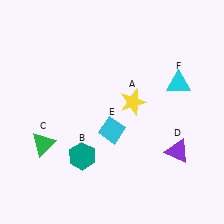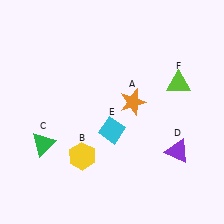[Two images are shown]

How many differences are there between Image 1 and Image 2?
There are 3 differences between the two images.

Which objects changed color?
A changed from yellow to orange. B changed from teal to yellow. F changed from cyan to lime.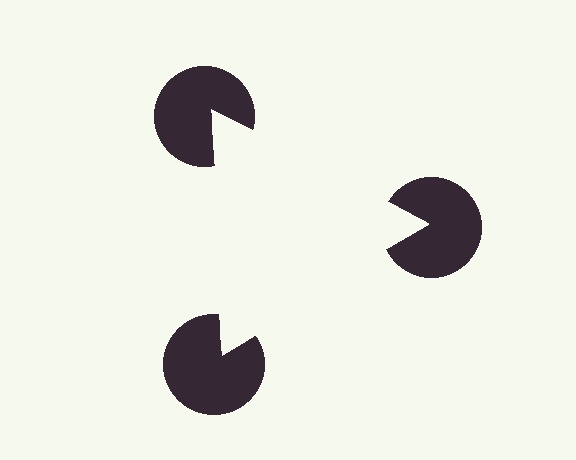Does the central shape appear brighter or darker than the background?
It typically appears slightly brighter than the background, even though no actual brightness change is drawn.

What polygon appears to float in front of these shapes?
An illusory triangle — its edges are inferred from the aligned wedge cuts in the pac-man discs, not physically drawn.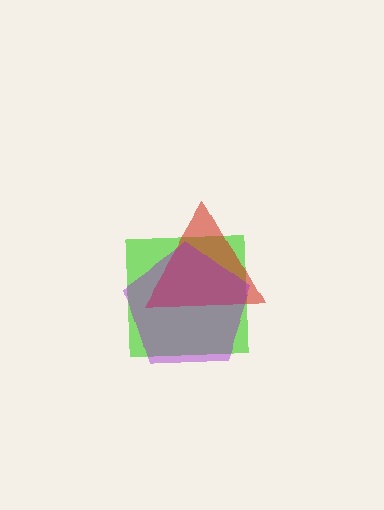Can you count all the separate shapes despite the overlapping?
Yes, there are 3 separate shapes.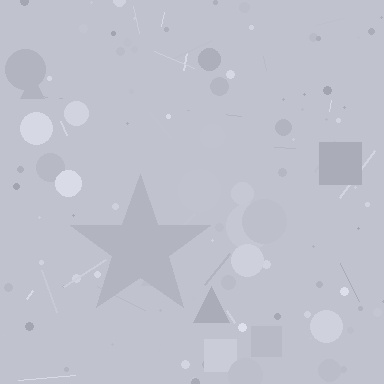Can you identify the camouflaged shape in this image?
The camouflaged shape is a star.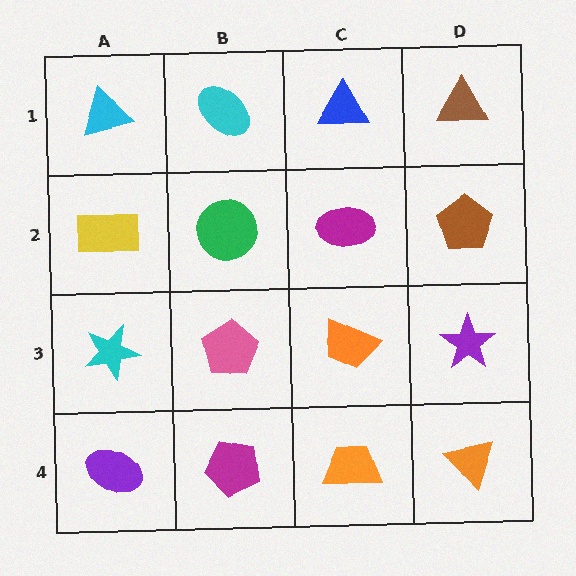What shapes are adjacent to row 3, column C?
A magenta ellipse (row 2, column C), an orange trapezoid (row 4, column C), a pink pentagon (row 3, column B), a purple star (row 3, column D).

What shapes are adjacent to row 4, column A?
A cyan star (row 3, column A), a magenta pentagon (row 4, column B).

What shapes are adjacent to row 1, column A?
A yellow rectangle (row 2, column A), a cyan ellipse (row 1, column B).